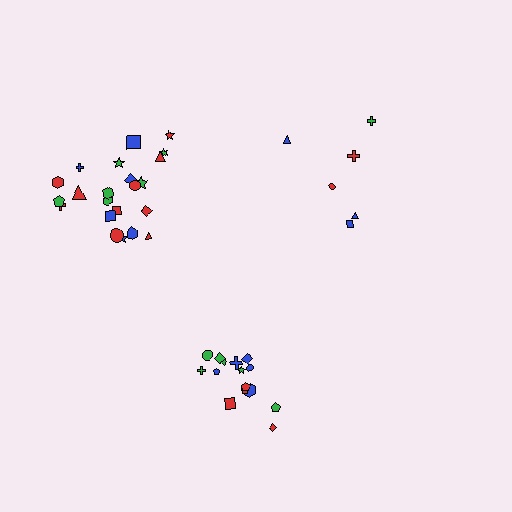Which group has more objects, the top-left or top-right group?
The top-left group.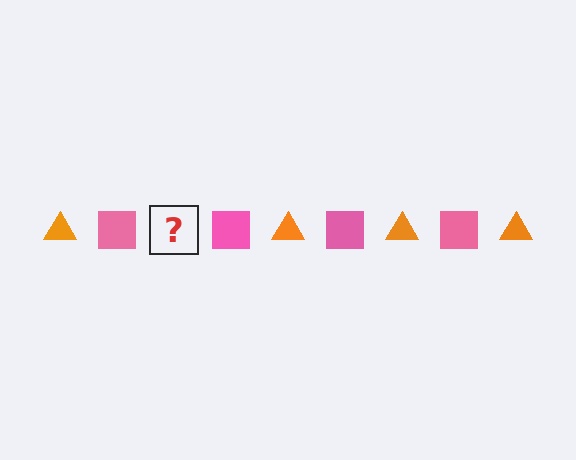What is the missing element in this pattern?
The missing element is an orange triangle.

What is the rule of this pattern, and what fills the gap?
The rule is that the pattern alternates between orange triangle and pink square. The gap should be filled with an orange triangle.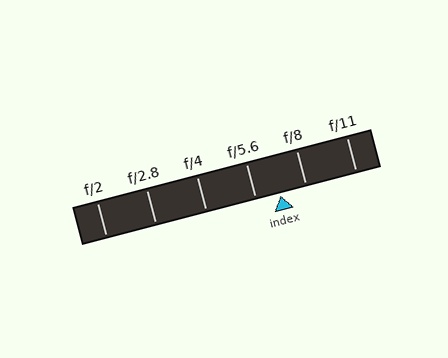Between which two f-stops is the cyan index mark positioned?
The index mark is between f/5.6 and f/8.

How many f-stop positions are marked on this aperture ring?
There are 6 f-stop positions marked.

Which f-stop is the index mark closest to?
The index mark is closest to f/5.6.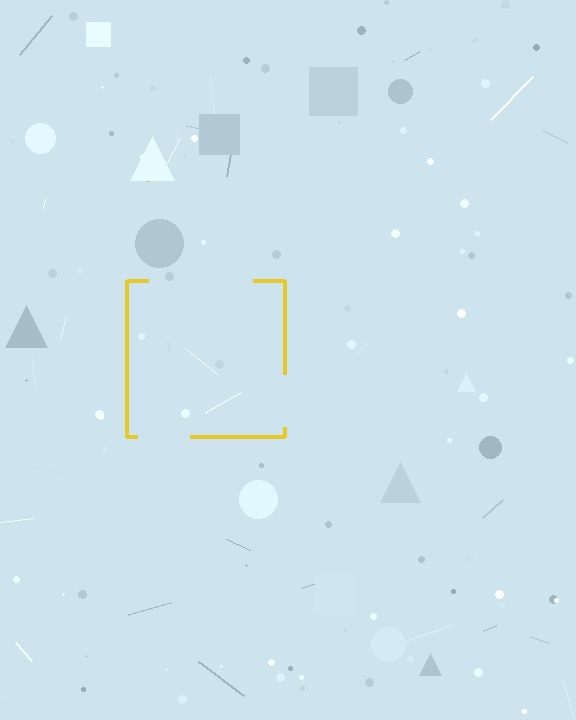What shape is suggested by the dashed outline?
The dashed outline suggests a square.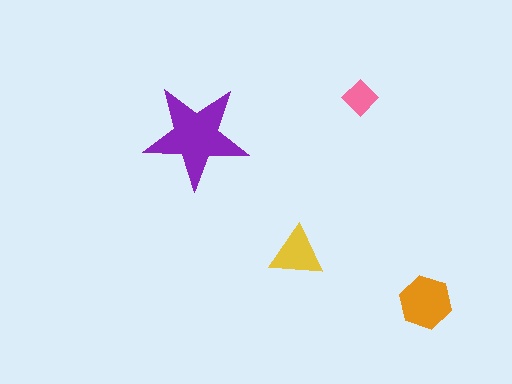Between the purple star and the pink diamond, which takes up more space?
The purple star.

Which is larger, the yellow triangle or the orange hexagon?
The orange hexagon.